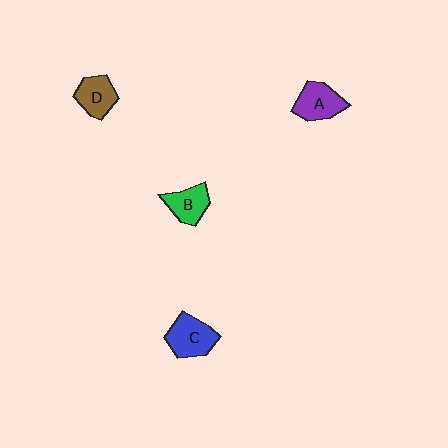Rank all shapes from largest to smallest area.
From largest to smallest: C (blue), A (purple), D (brown), B (green).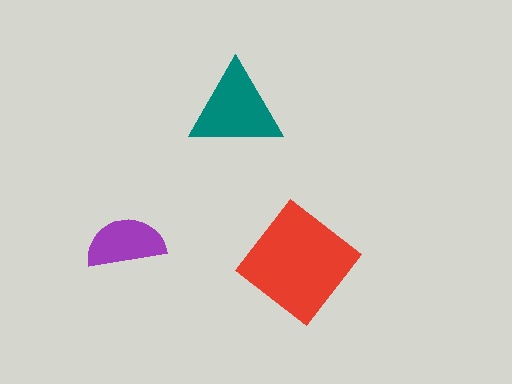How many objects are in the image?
There are 3 objects in the image.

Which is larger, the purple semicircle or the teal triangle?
The teal triangle.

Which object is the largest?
The red diamond.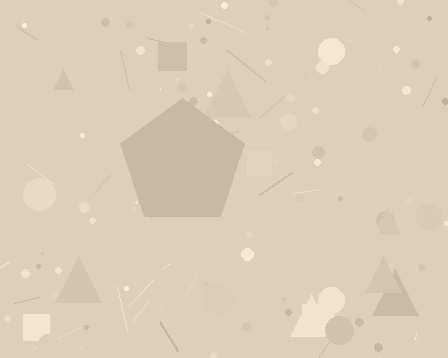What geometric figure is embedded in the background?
A pentagon is embedded in the background.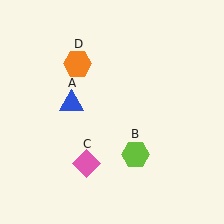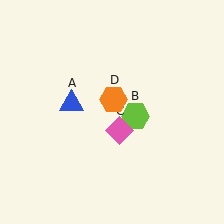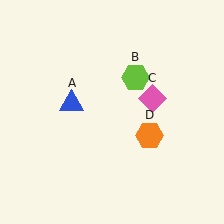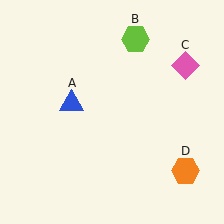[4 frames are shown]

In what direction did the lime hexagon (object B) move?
The lime hexagon (object B) moved up.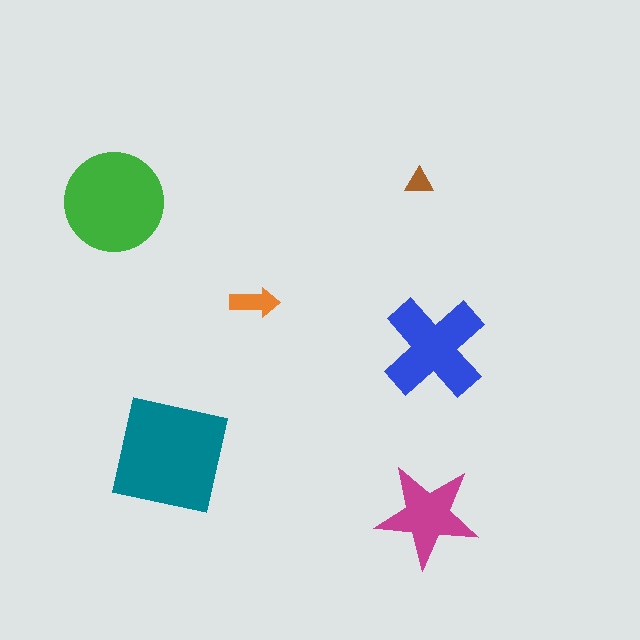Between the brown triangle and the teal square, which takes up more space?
The teal square.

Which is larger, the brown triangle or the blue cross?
The blue cross.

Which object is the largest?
The teal square.